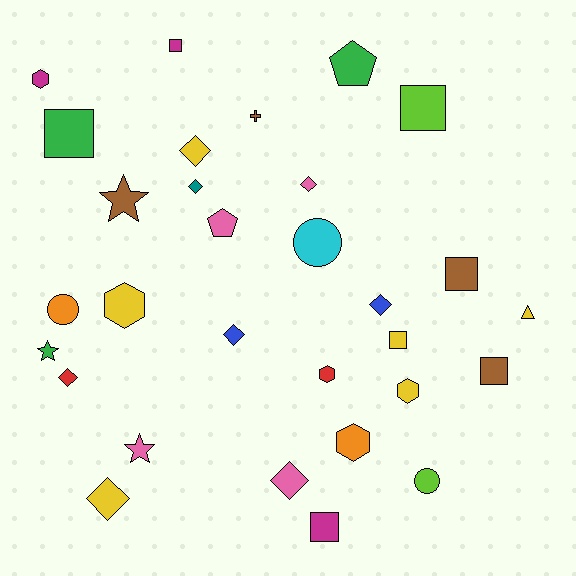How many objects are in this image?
There are 30 objects.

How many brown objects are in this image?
There are 4 brown objects.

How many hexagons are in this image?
There are 5 hexagons.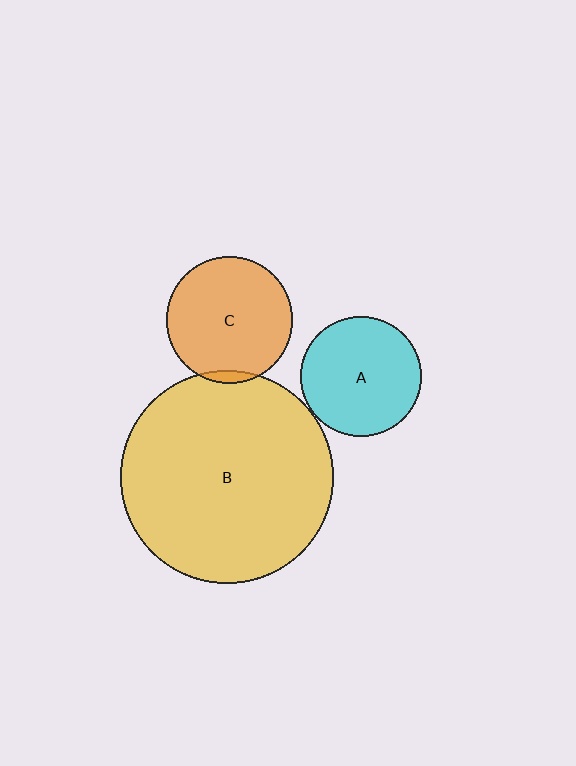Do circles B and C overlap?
Yes.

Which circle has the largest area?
Circle B (yellow).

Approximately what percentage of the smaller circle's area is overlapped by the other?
Approximately 5%.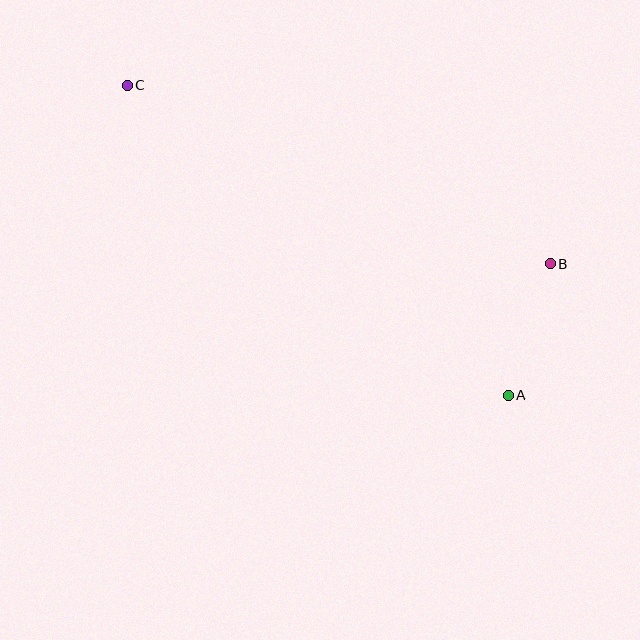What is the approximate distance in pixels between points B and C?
The distance between B and C is approximately 459 pixels.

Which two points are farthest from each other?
Points A and C are farthest from each other.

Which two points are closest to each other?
Points A and B are closest to each other.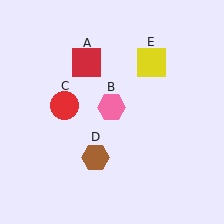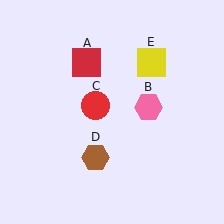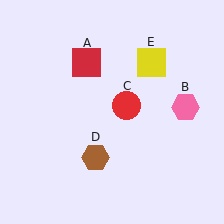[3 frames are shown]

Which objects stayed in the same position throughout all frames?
Red square (object A) and brown hexagon (object D) and yellow square (object E) remained stationary.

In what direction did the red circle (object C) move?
The red circle (object C) moved right.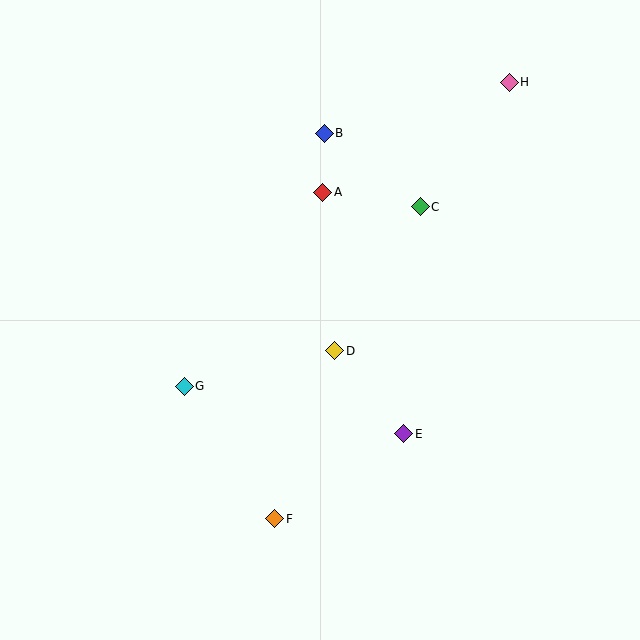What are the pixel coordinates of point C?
Point C is at (420, 207).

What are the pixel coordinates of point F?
Point F is at (275, 519).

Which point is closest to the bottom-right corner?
Point E is closest to the bottom-right corner.